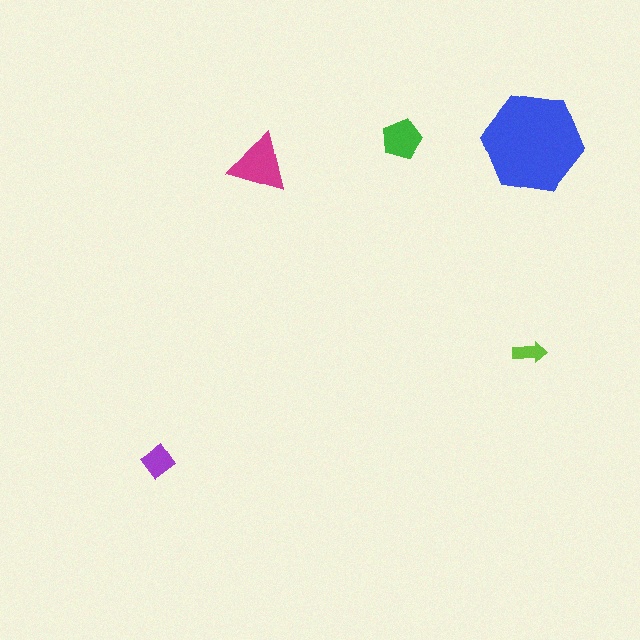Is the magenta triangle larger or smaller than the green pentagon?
Larger.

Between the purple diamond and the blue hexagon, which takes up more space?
The blue hexagon.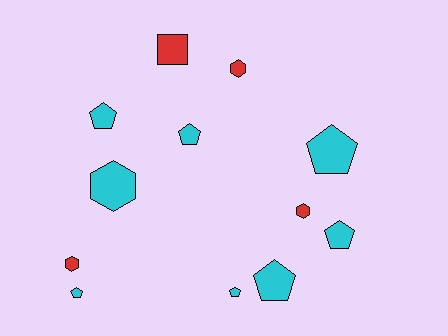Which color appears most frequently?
Cyan, with 8 objects.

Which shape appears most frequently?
Pentagon, with 7 objects.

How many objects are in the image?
There are 12 objects.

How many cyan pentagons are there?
There are 7 cyan pentagons.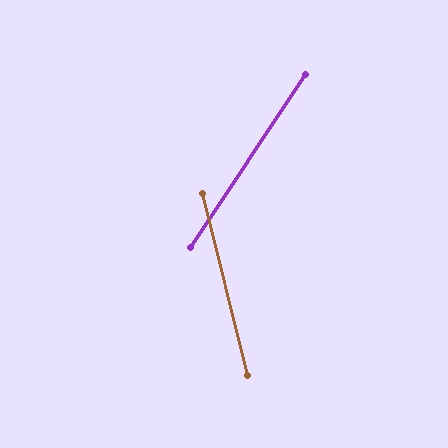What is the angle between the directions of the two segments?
Approximately 47 degrees.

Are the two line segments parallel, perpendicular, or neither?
Neither parallel nor perpendicular — they differ by about 47°.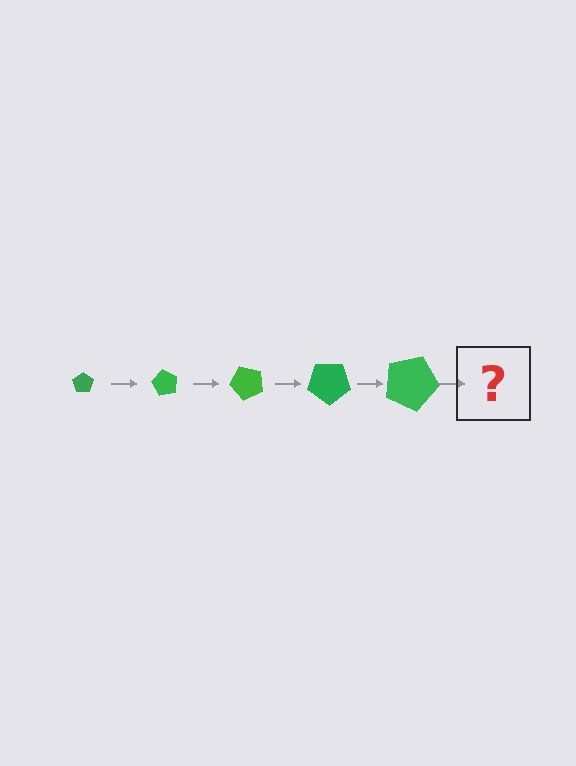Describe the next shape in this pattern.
It should be a pentagon, larger than the previous one and rotated 300 degrees from the start.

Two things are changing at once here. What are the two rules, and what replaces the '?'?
The two rules are that the pentagon grows larger each step and it rotates 60 degrees each step. The '?' should be a pentagon, larger than the previous one and rotated 300 degrees from the start.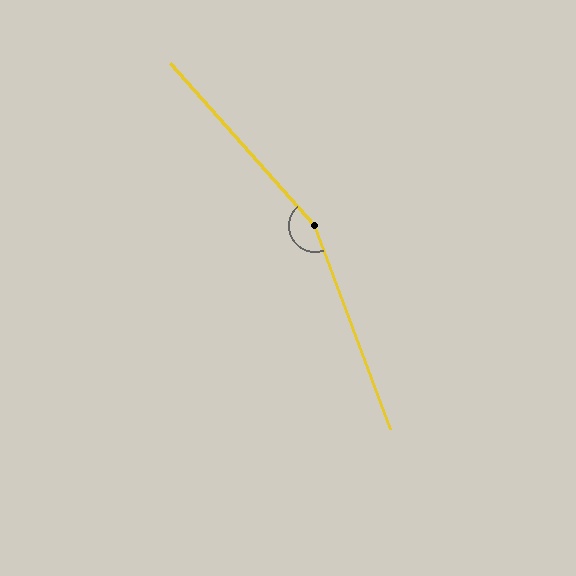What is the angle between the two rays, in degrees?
Approximately 159 degrees.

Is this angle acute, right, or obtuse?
It is obtuse.